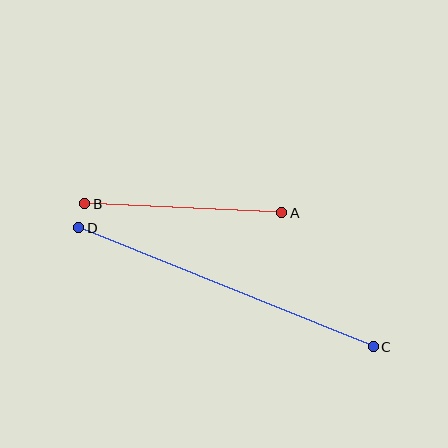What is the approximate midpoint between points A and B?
The midpoint is at approximately (183, 208) pixels.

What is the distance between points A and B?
The distance is approximately 197 pixels.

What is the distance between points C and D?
The distance is approximately 318 pixels.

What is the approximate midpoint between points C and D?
The midpoint is at approximately (226, 287) pixels.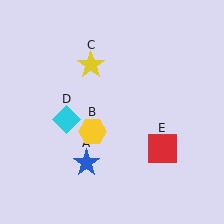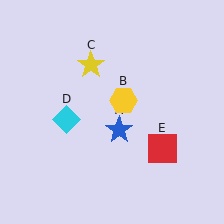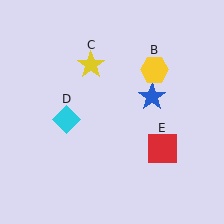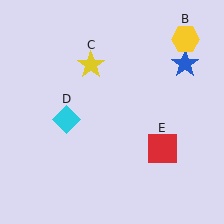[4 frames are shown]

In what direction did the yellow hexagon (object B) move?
The yellow hexagon (object B) moved up and to the right.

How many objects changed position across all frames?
2 objects changed position: blue star (object A), yellow hexagon (object B).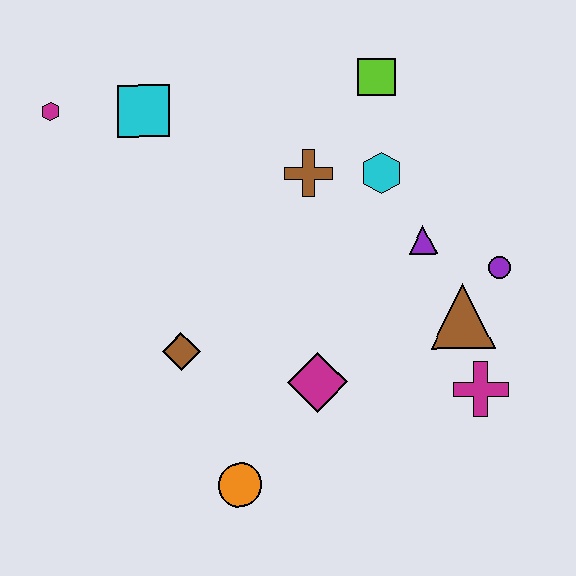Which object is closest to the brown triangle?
The purple circle is closest to the brown triangle.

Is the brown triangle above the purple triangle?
No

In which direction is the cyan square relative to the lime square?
The cyan square is to the left of the lime square.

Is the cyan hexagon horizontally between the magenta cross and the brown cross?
Yes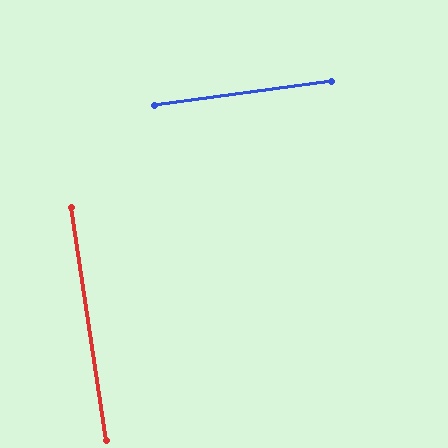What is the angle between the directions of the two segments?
Approximately 89 degrees.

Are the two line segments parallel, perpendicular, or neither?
Perpendicular — they meet at approximately 89°.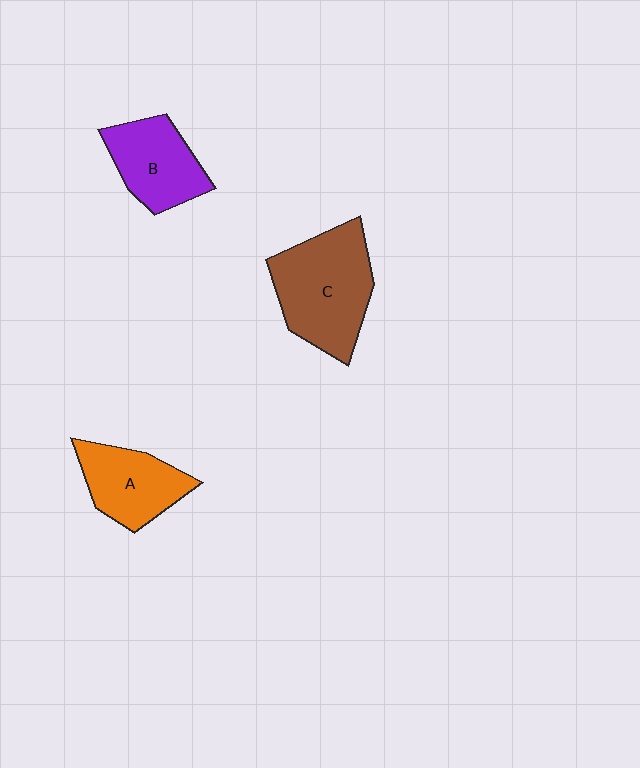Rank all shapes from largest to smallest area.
From largest to smallest: C (brown), B (purple), A (orange).